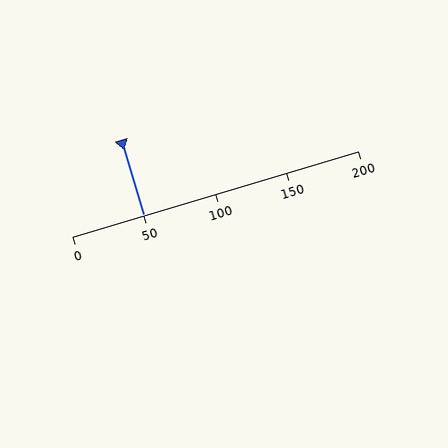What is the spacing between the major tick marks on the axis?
The major ticks are spaced 50 apart.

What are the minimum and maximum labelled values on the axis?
The axis runs from 0 to 200.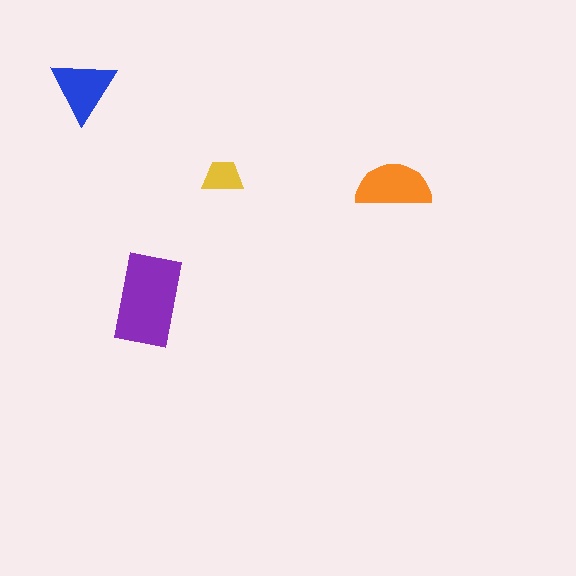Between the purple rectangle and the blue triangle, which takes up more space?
The purple rectangle.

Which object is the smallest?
The yellow trapezoid.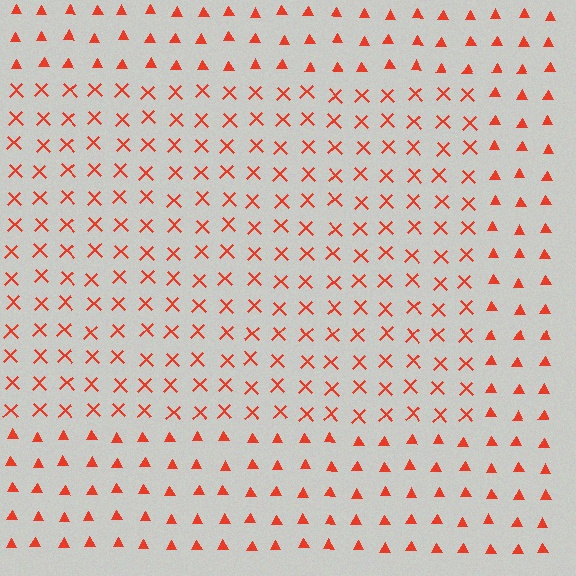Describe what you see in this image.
The image is filled with small red elements arranged in a uniform grid. A rectangle-shaped region contains X marks, while the surrounding area contains triangles. The boundary is defined purely by the change in element shape.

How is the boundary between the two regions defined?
The boundary is defined by a change in element shape: X marks inside vs. triangles outside. All elements share the same color and spacing.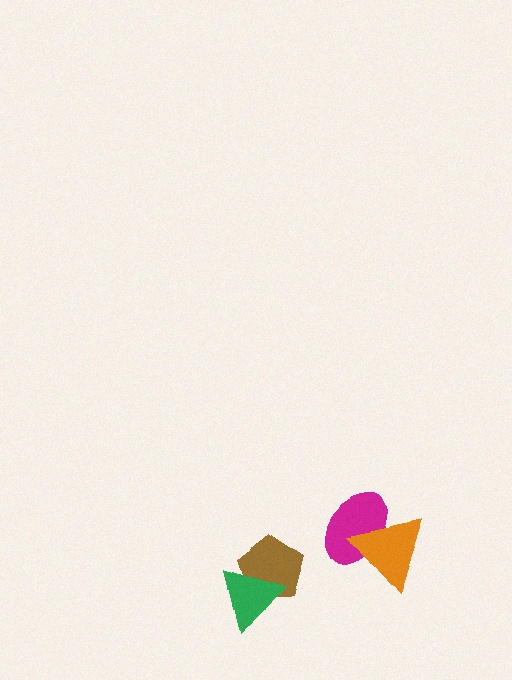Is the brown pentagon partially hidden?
Yes, it is partially covered by another shape.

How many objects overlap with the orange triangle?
1 object overlaps with the orange triangle.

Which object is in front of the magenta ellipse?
The orange triangle is in front of the magenta ellipse.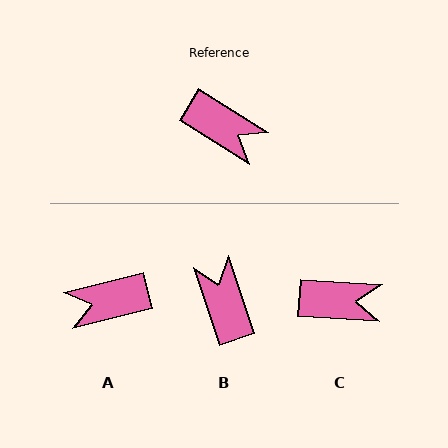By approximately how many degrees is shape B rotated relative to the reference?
Approximately 140 degrees counter-clockwise.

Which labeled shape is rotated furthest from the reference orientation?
B, about 140 degrees away.